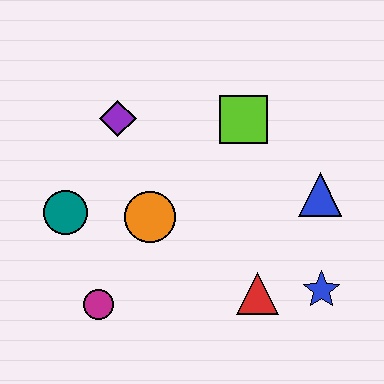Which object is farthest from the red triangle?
The purple diamond is farthest from the red triangle.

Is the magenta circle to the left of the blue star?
Yes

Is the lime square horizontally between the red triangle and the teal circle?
Yes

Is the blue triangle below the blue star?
No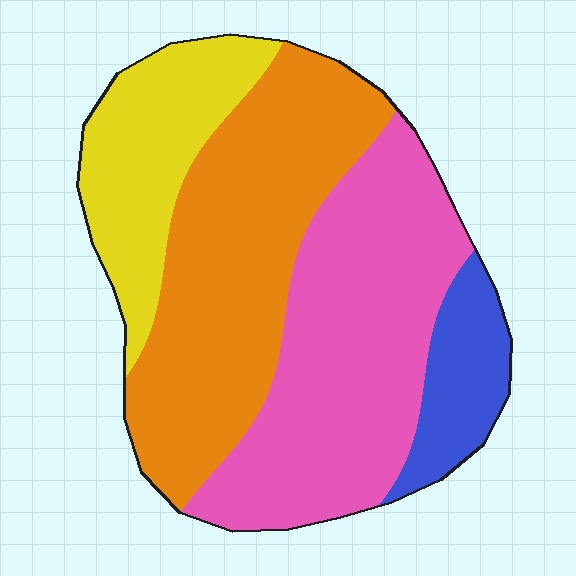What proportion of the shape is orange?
Orange covers around 35% of the shape.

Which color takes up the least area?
Blue, at roughly 10%.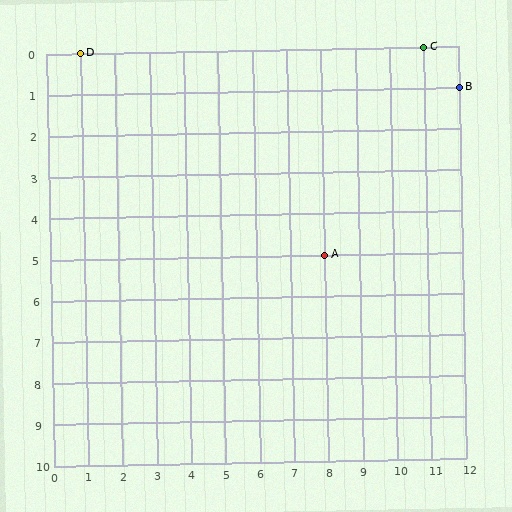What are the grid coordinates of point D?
Point D is at grid coordinates (1, 0).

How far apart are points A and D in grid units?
Points A and D are 7 columns and 5 rows apart (about 8.6 grid units diagonally).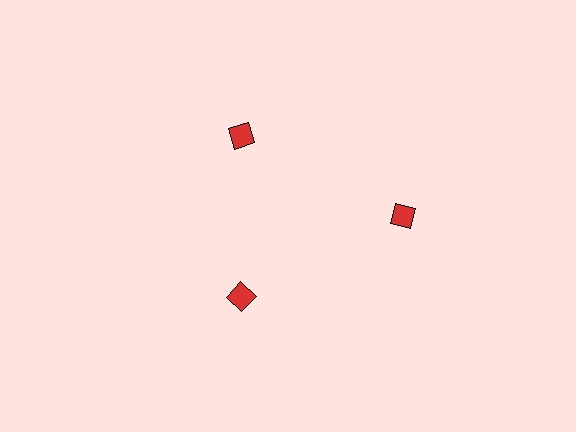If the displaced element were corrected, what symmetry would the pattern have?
It would have 3-fold rotational symmetry — the pattern would map onto itself every 120 degrees.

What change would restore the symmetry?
The symmetry would be restored by moving it inward, back onto the ring so that all 3 diamonds sit at equal angles and equal distance from the center.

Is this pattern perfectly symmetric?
No. The 3 red diamonds are arranged in a ring, but one element near the 3 o'clock position is pushed outward from the center, breaking the 3-fold rotational symmetry.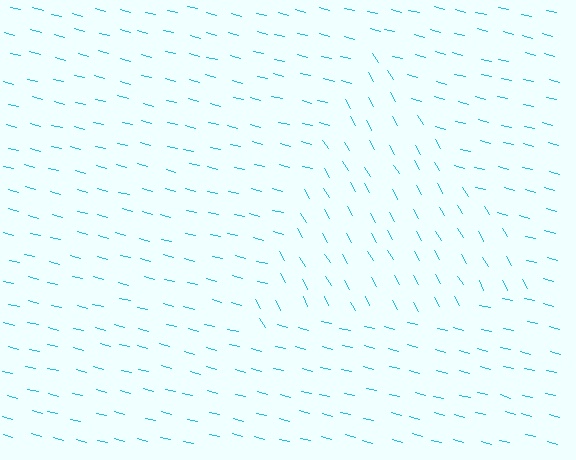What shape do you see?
I see a triangle.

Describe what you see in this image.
The image is filled with small cyan line segments. A triangle region in the image has lines oriented differently from the surrounding lines, creating a visible texture boundary.